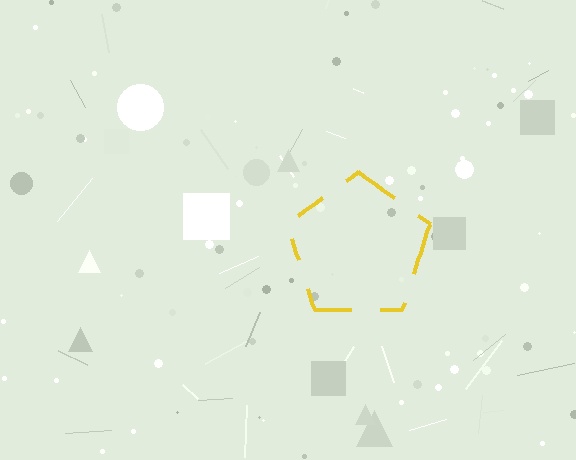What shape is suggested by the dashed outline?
The dashed outline suggests a pentagon.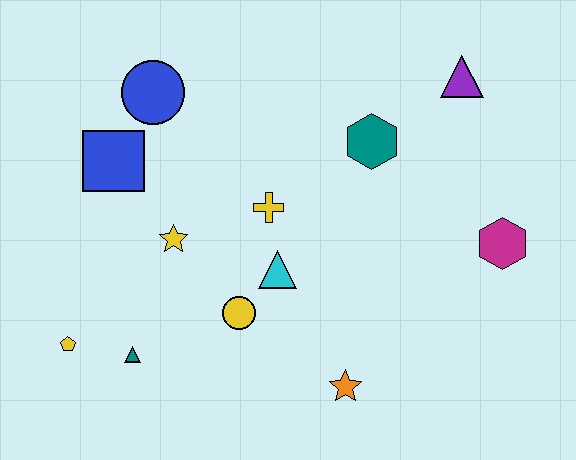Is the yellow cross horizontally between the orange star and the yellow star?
Yes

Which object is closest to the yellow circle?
The cyan triangle is closest to the yellow circle.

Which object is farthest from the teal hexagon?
The yellow pentagon is farthest from the teal hexagon.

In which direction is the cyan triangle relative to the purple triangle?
The cyan triangle is below the purple triangle.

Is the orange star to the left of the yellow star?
No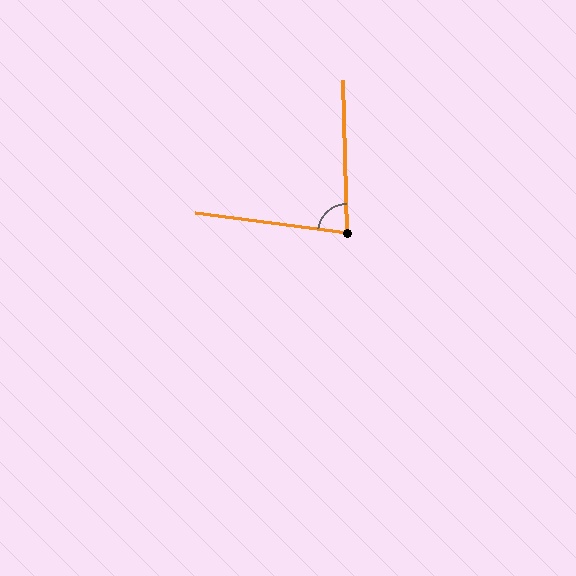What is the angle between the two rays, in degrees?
Approximately 81 degrees.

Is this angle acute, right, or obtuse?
It is acute.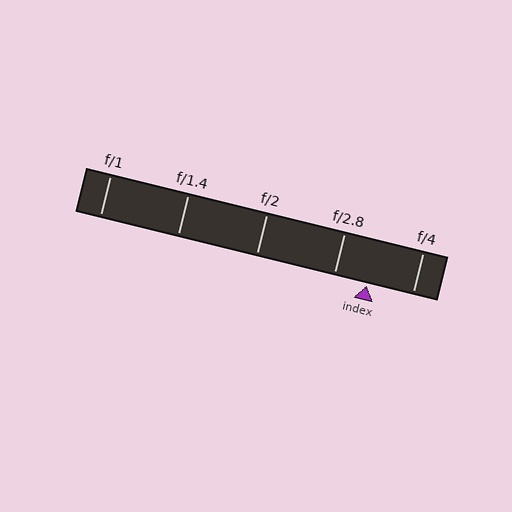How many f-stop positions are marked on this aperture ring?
There are 5 f-stop positions marked.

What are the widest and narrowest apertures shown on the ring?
The widest aperture shown is f/1 and the narrowest is f/4.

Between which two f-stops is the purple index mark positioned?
The index mark is between f/2.8 and f/4.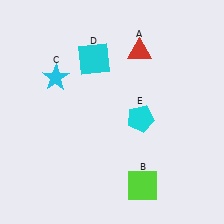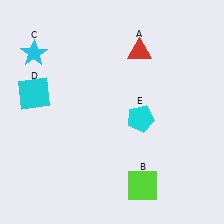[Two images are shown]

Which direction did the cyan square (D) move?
The cyan square (D) moved left.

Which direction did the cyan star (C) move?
The cyan star (C) moved up.